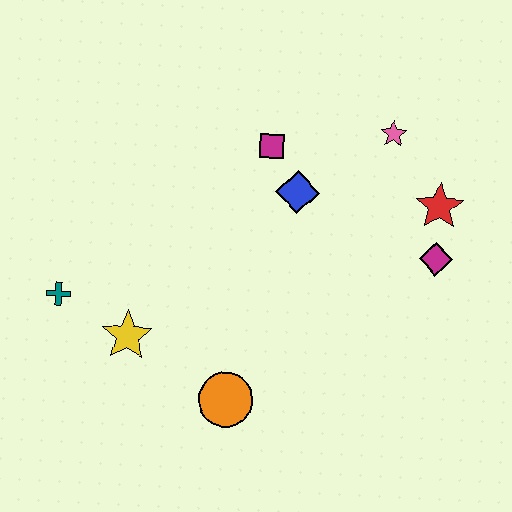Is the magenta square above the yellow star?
Yes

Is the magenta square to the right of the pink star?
No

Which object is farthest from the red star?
The teal cross is farthest from the red star.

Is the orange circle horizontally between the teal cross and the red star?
Yes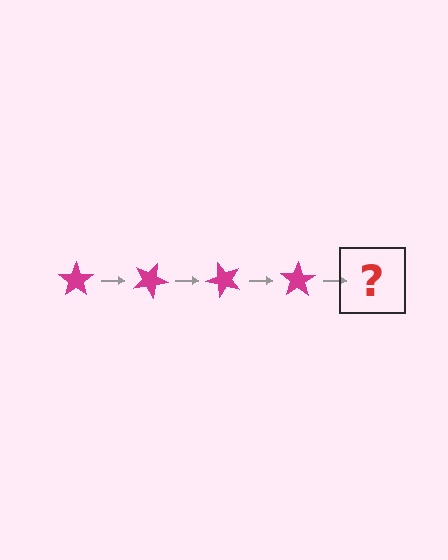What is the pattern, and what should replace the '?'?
The pattern is that the star rotates 25 degrees each step. The '?' should be a magenta star rotated 100 degrees.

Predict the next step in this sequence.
The next step is a magenta star rotated 100 degrees.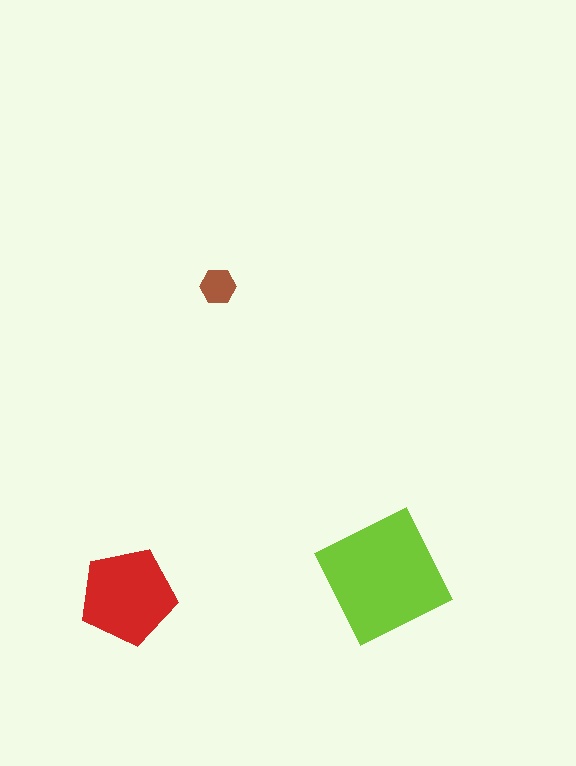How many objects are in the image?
There are 3 objects in the image.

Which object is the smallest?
The brown hexagon.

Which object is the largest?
The lime square.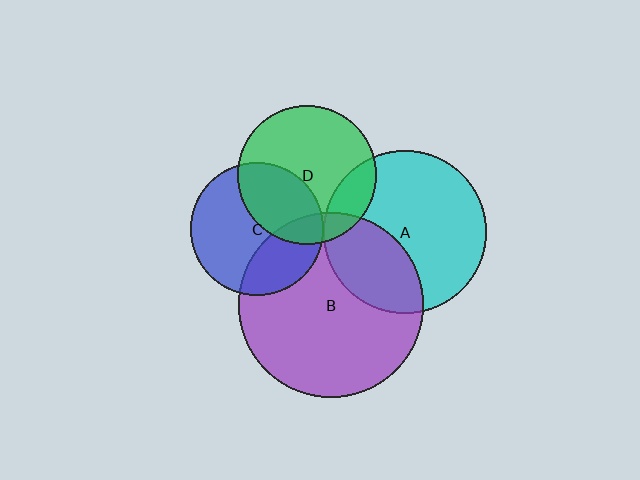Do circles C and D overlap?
Yes.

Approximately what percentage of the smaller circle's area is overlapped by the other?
Approximately 35%.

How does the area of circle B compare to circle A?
Approximately 1.3 times.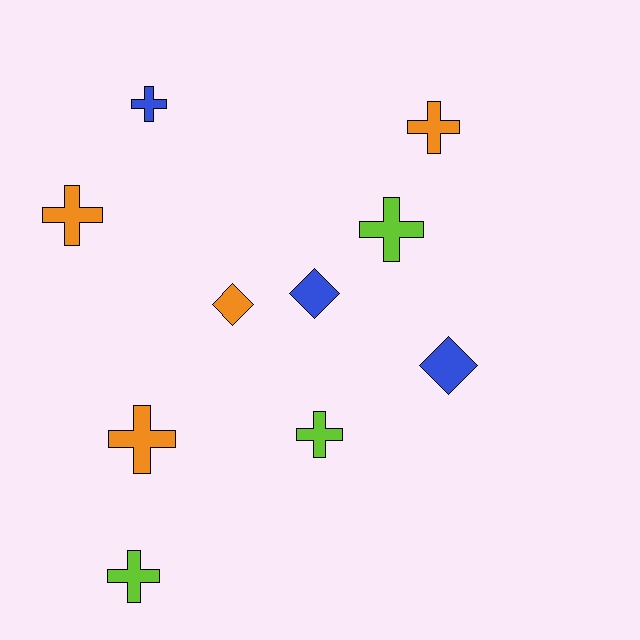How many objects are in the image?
There are 10 objects.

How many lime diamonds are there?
There are no lime diamonds.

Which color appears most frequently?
Orange, with 4 objects.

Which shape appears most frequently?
Cross, with 7 objects.